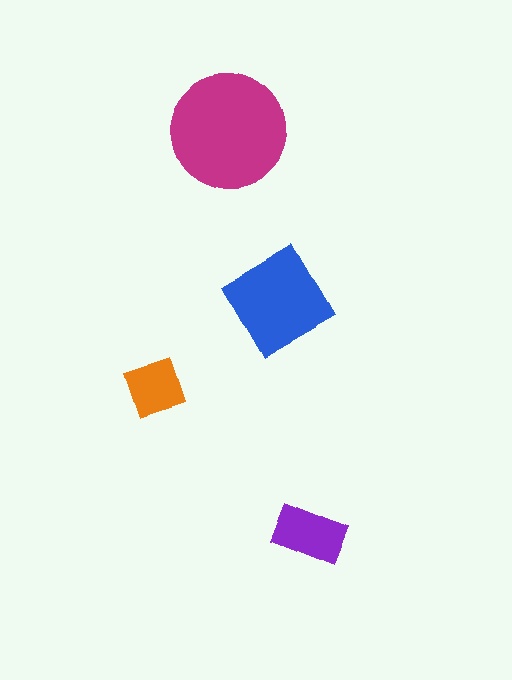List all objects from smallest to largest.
The orange diamond, the purple rectangle, the blue diamond, the magenta circle.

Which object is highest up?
The magenta circle is topmost.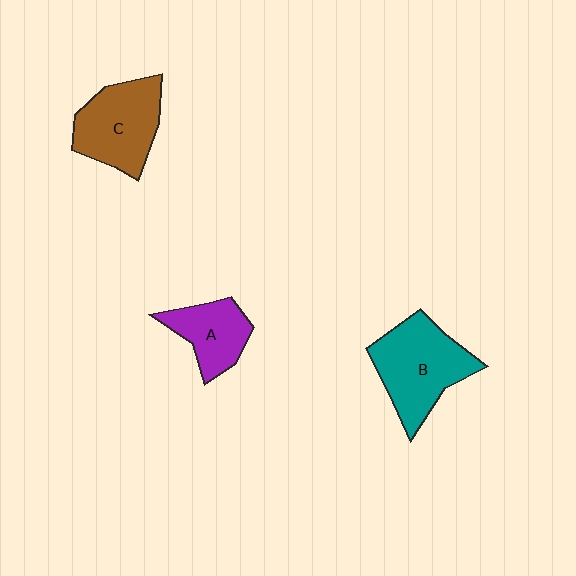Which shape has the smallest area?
Shape A (purple).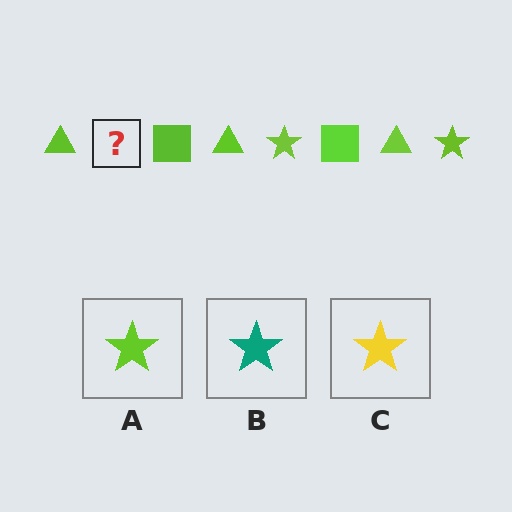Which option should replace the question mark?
Option A.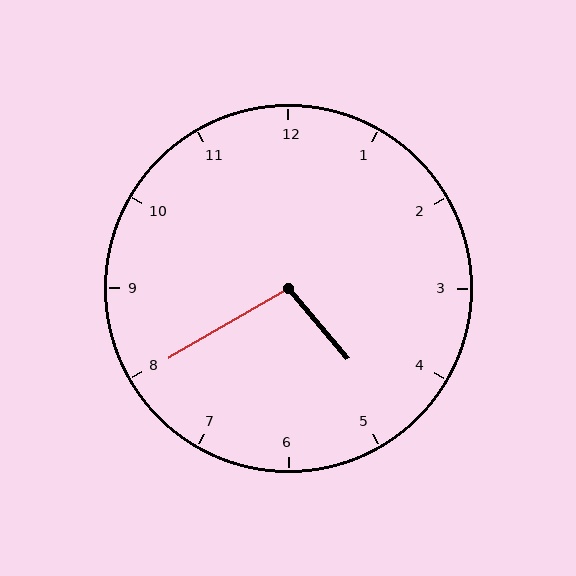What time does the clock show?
4:40.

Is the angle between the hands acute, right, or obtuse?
It is obtuse.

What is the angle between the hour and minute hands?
Approximately 100 degrees.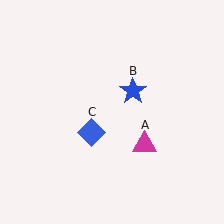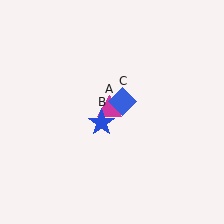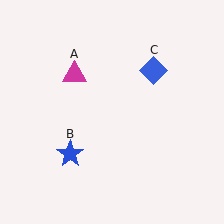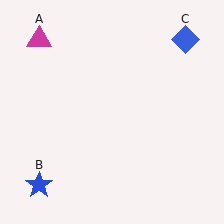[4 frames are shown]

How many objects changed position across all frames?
3 objects changed position: magenta triangle (object A), blue star (object B), blue diamond (object C).